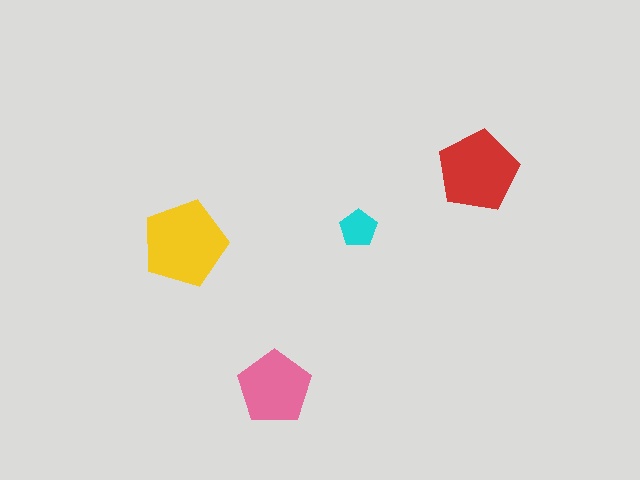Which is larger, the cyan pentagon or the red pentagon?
The red one.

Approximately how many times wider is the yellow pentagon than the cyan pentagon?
About 2.5 times wider.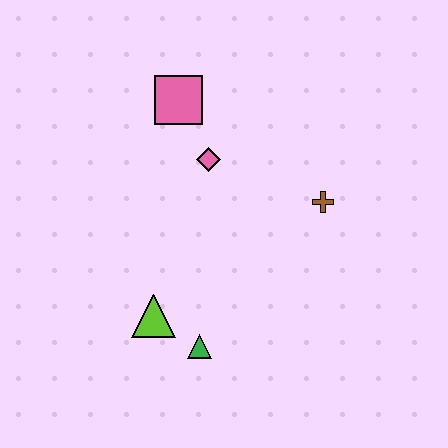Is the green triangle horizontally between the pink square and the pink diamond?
Yes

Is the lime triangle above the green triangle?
Yes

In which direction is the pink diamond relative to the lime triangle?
The pink diamond is above the lime triangle.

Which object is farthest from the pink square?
The green triangle is farthest from the pink square.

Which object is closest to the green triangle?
The lime triangle is closest to the green triangle.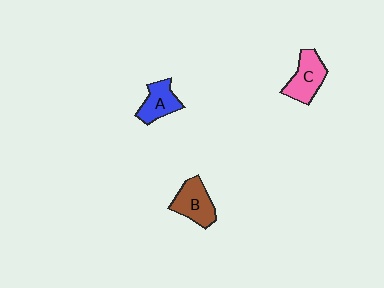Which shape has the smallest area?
Shape A (blue).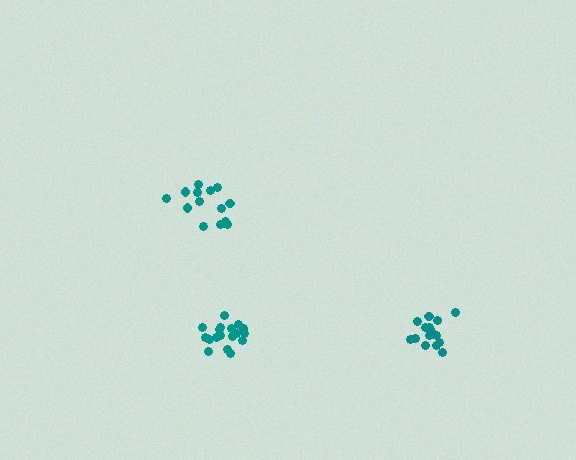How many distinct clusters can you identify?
There are 3 distinct clusters.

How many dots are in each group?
Group 1: 15 dots, Group 2: 15 dots, Group 3: 18 dots (48 total).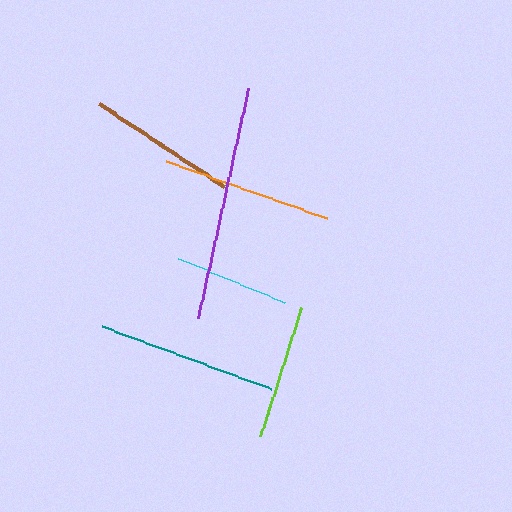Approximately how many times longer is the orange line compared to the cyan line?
The orange line is approximately 1.5 times the length of the cyan line.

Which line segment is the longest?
The purple line is the longest at approximately 236 pixels.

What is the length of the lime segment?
The lime segment is approximately 135 pixels long.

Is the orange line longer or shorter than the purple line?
The purple line is longer than the orange line.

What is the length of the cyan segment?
The cyan segment is approximately 115 pixels long.